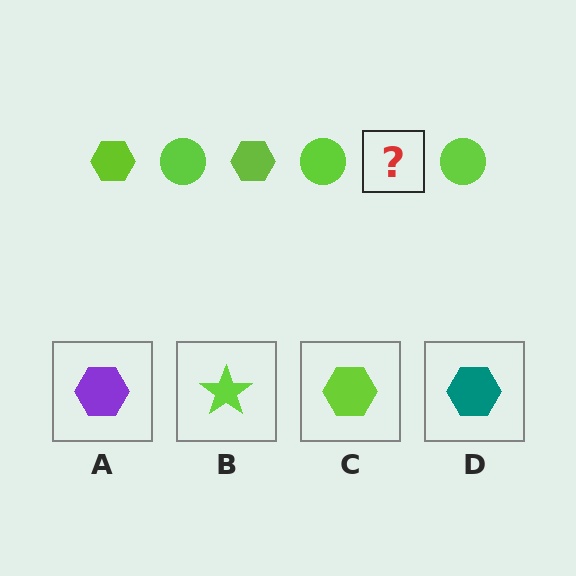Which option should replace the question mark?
Option C.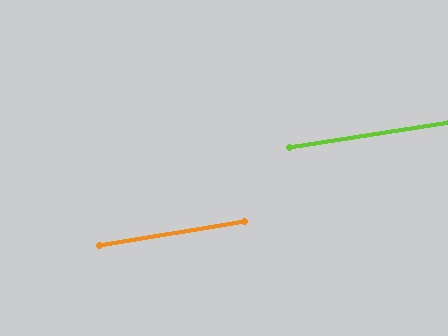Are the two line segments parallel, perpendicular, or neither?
Parallel — their directions differ by only 0.3°.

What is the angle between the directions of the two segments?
Approximately 0 degrees.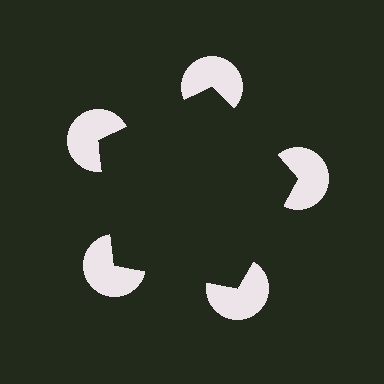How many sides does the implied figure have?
5 sides.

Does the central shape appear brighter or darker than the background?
It typically appears slightly darker than the background, even though no actual brightness change is drawn.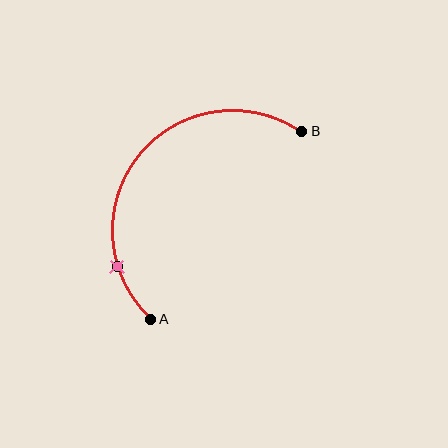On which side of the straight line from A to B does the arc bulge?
The arc bulges above and to the left of the straight line connecting A and B.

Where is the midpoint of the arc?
The arc midpoint is the point on the curve farthest from the straight line joining A and B. It sits above and to the left of that line.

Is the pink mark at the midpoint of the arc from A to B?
No. The pink mark lies on the arc but is closer to endpoint A. The arc midpoint would be at the point on the curve equidistant along the arc from both A and B.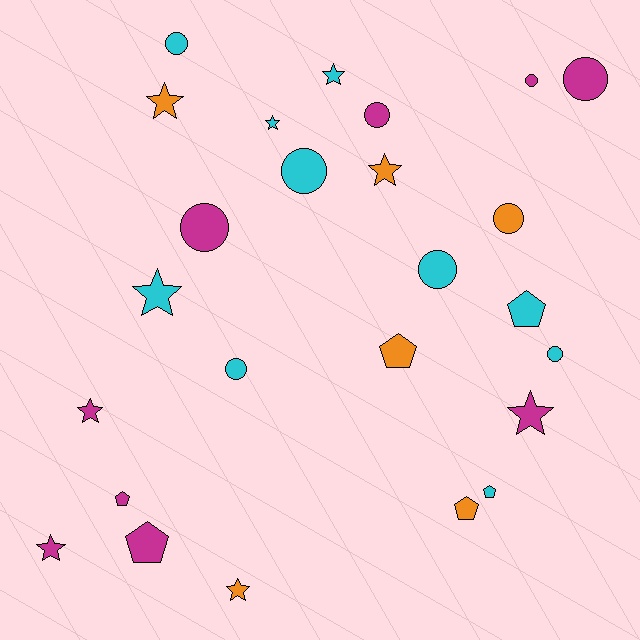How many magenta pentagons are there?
There are 2 magenta pentagons.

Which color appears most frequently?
Cyan, with 10 objects.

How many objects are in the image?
There are 25 objects.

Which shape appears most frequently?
Circle, with 10 objects.